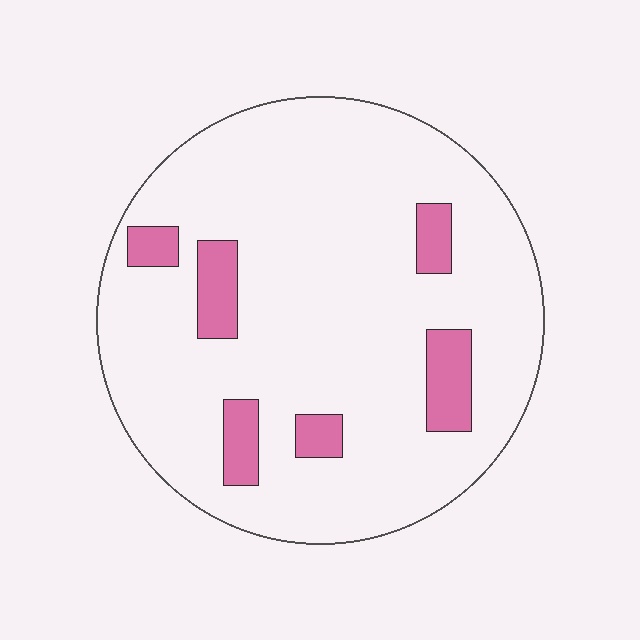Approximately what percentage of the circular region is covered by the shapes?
Approximately 10%.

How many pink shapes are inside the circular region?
6.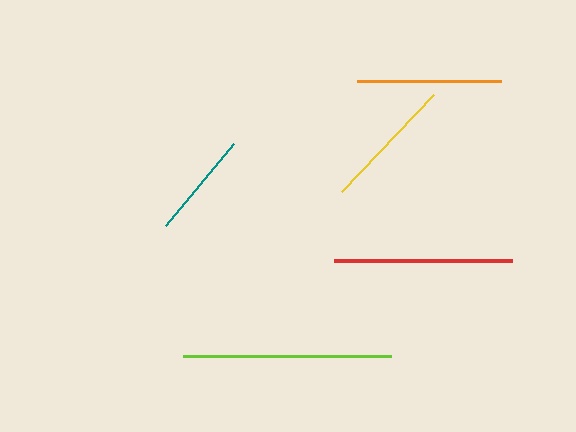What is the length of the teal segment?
The teal segment is approximately 106 pixels long.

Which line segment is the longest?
The lime line is the longest at approximately 208 pixels.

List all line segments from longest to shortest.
From longest to shortest: lime, red, orange, yellow, teal.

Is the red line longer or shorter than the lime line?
The lime line is longer than the red line.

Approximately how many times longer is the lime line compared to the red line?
The lime line is approximately 1.2 times the length of the red line.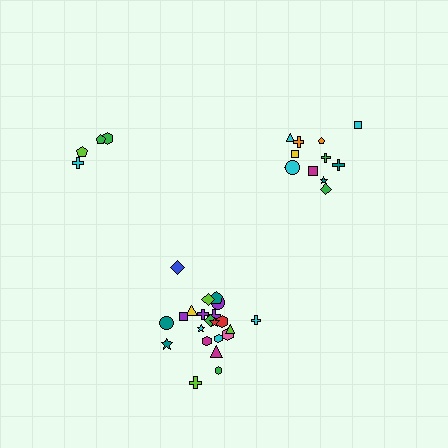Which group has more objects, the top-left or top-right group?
The top-right group.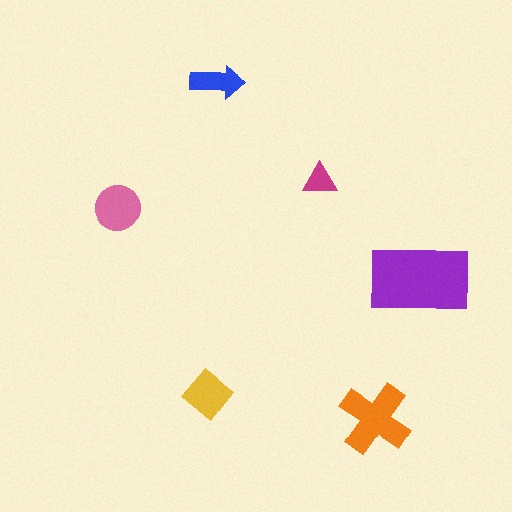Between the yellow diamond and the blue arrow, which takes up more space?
The yellow diamond.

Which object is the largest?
The purple rectangle.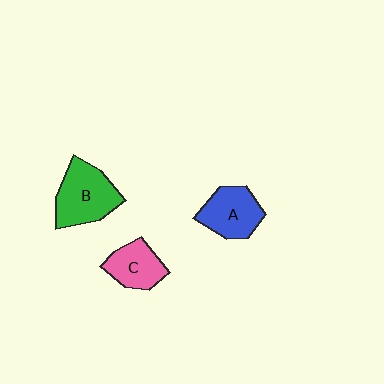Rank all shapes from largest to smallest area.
From largest to smallest: B (green), A (blue), C (pink).